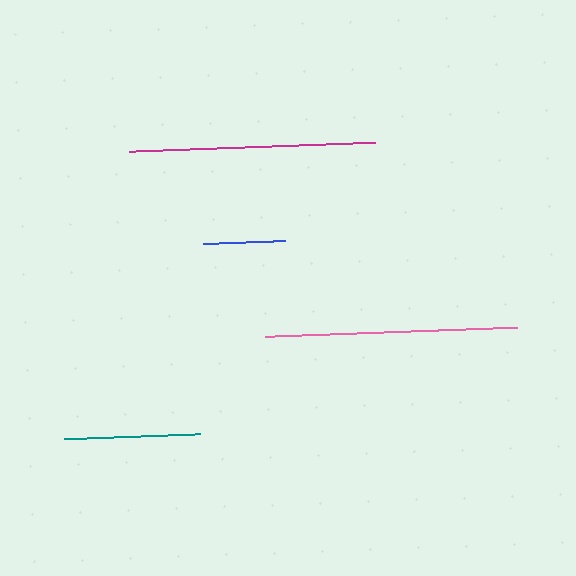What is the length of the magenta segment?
The magenta segment is approximately 246 pixels long.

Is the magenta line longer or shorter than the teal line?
The magenta line is longer than the teal line.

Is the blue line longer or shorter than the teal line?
The teal line is longer than the blue line.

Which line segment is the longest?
The pink line is the longest at approximately 253 pixels.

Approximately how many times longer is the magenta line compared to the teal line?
The magenta line is approximately 1.8 times the length of the teal line.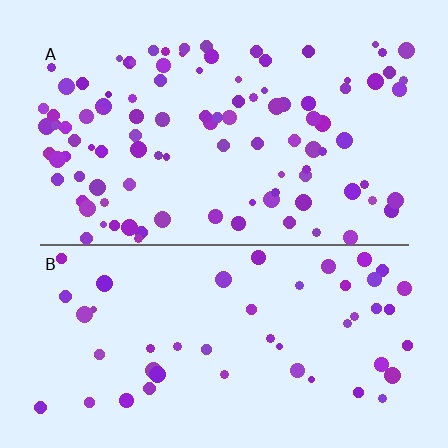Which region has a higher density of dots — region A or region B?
A (the top).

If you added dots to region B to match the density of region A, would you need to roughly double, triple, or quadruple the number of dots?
Approximately double.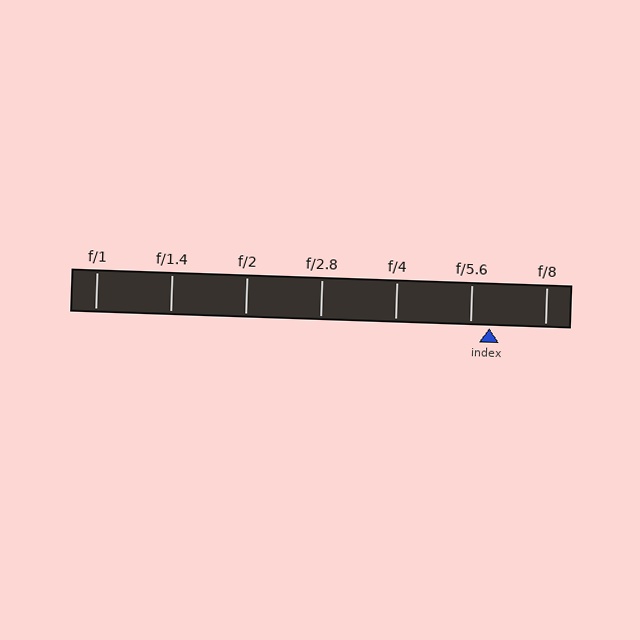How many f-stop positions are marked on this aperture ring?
There are 7 f-stop positions marked.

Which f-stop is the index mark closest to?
The index mark is closest to f/5.6.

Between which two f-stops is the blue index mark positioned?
The index mark is between f/5.6 and f/8.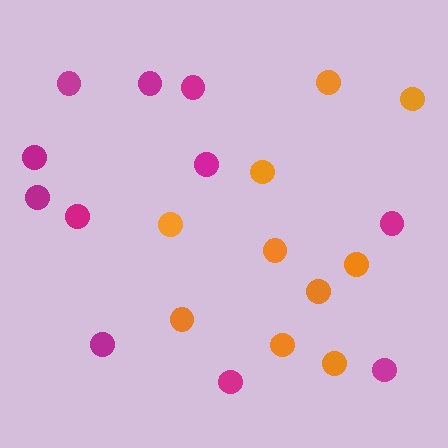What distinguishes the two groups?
There are 2 groups: one group of magenta circles (11) and one group of orange circles (10).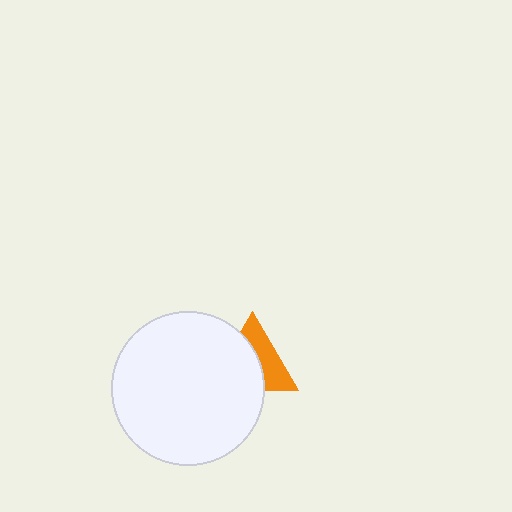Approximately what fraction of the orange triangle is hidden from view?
Roughly 55% of the orange triangle is hidden behind the white circle.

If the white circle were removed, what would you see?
You would see the complete orange triangle.